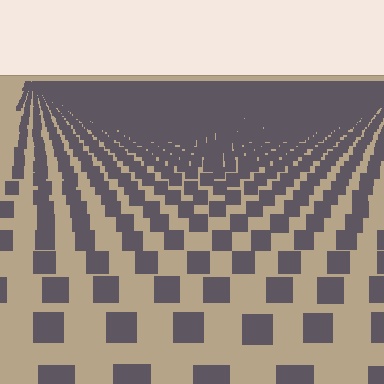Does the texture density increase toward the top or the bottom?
Density increases toward the top.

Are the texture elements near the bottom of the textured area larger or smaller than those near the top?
Larger. Near the bottom, elements are closer to the viewer and appear at a bigger on-screen size.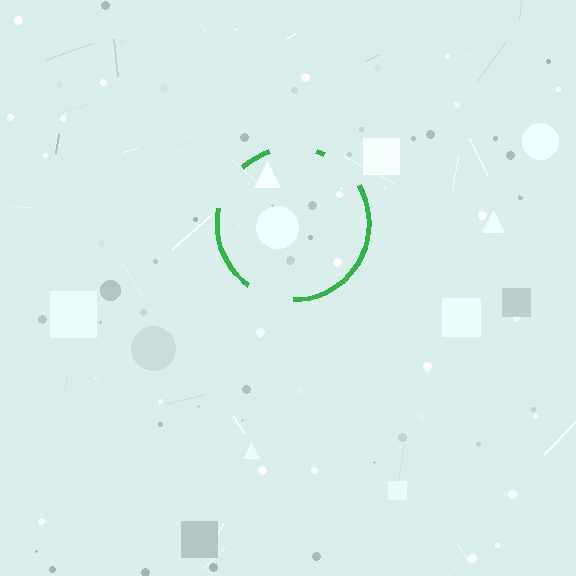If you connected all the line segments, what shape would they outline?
They would outline a circle.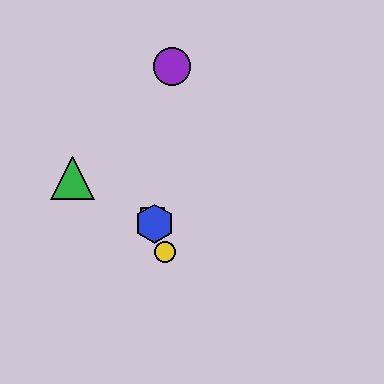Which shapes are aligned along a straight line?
The red square, the blue hexagon, the yellow circle are aligned along a straight line.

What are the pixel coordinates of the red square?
The red square is at (153, 220).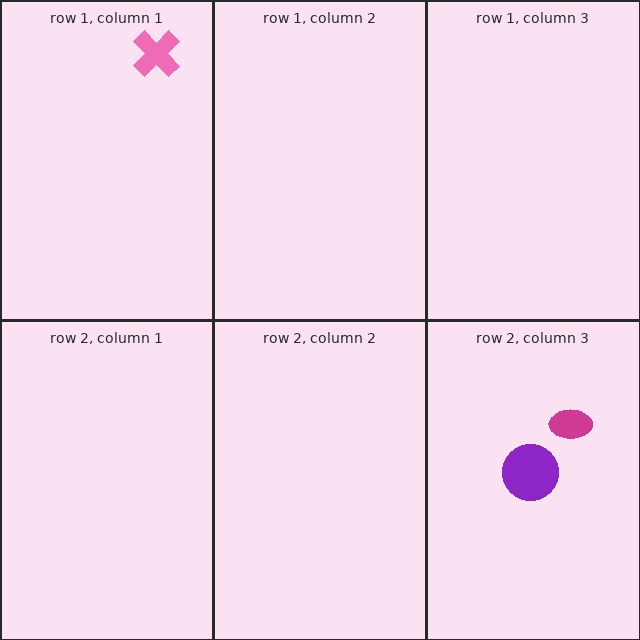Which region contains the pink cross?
The row 1, column 1 region.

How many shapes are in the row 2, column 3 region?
2.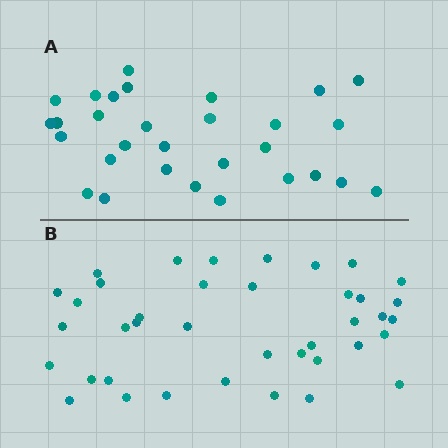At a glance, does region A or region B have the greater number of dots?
Region B (the bottom region) has more dots.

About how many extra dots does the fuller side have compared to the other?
Region B has roughly 8 or so more dots than region A.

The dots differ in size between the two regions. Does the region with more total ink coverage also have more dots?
No. Region A has more total ink coverage because its dots are larger, but region B actually contains more individual dots. Total area can be misleading — the number of items is what matters here.